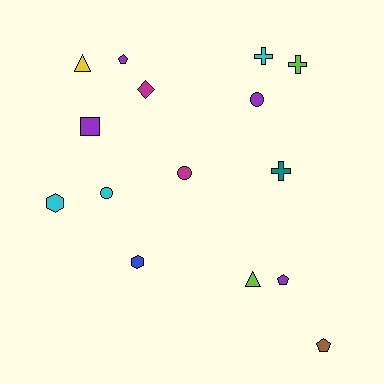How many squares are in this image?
There is 1 square.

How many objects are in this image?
There are 15 objects.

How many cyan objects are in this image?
There are 3 cyan objects.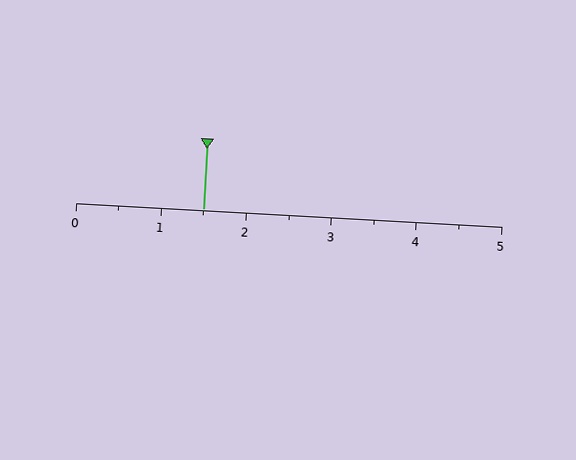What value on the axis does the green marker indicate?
The marker indicates approximately 1.5.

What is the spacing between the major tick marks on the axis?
The major ticks are spaced 1 apart.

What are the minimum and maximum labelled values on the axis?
The axis runs from 0 to 5.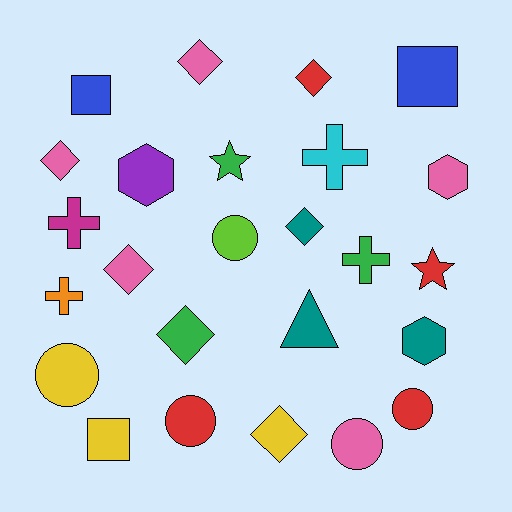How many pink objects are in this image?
There are 5 pink objects.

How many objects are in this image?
There are 25 objects.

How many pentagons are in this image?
There are no pentagons.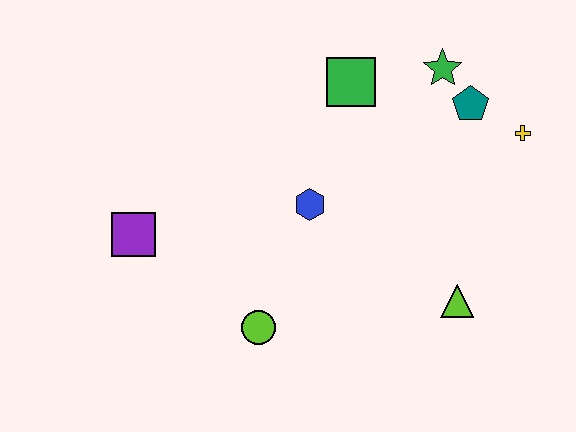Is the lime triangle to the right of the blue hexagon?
Yes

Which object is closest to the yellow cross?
The teal pentagon is closest to the yellow cross.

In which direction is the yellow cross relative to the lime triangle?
The yellow cross is above the lime triangle.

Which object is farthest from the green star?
The purple square is farthest from the green star.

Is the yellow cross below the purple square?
No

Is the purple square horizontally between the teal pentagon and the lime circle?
No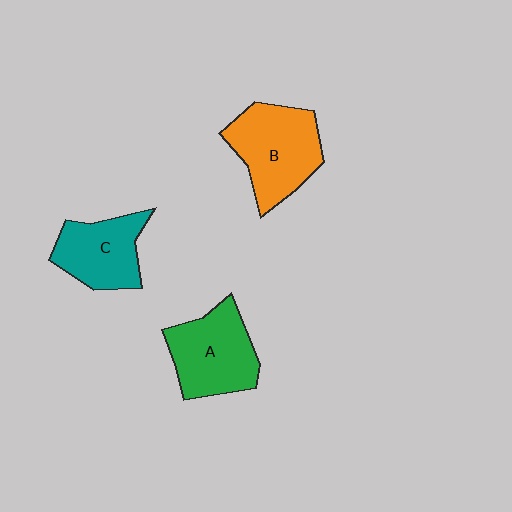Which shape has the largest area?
Shape B (orange).